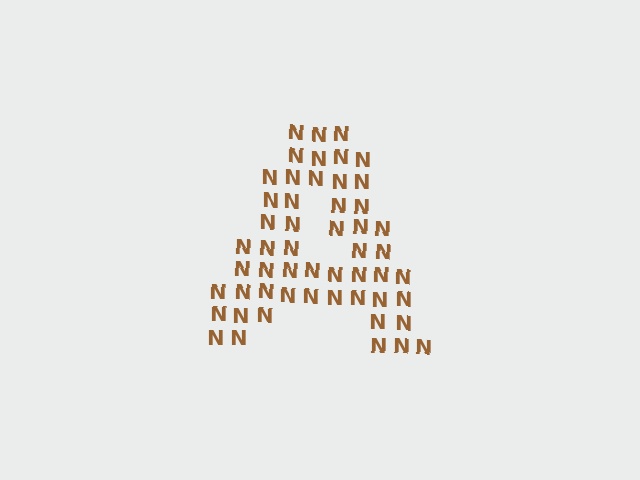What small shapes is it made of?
It is made of small letter N's.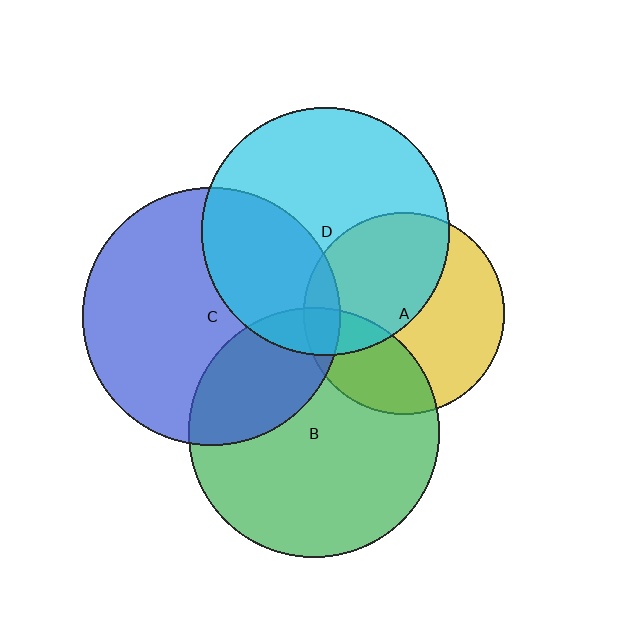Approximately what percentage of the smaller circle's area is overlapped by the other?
Approximately 35%.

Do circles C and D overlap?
Yes.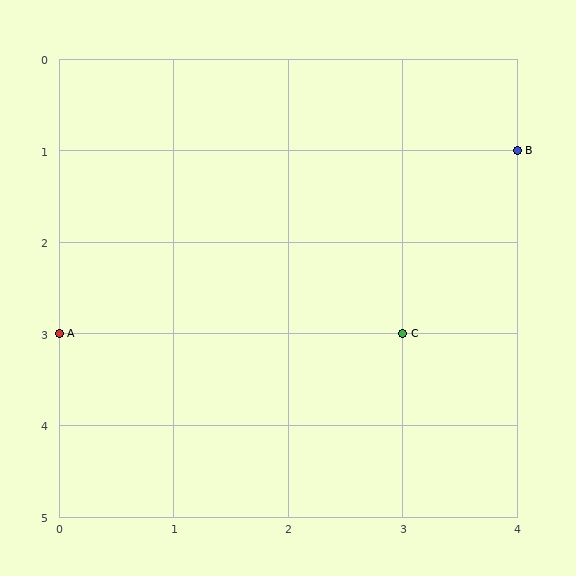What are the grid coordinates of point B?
Point B is at grid coordinates (4, 1).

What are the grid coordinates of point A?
Point A is at grid coordinates (0, 3).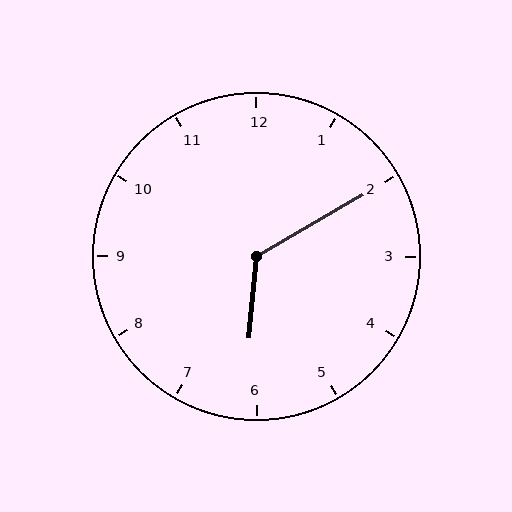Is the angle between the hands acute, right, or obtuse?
It is obtuse.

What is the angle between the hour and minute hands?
Approximately 125 degrees.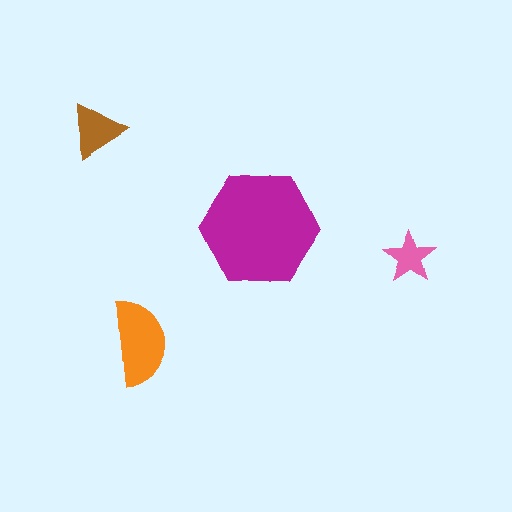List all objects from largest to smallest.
The magenta hexagon, the orange semicircle, the brown triangle, the pink star.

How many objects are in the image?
There are 4 objects in the image.